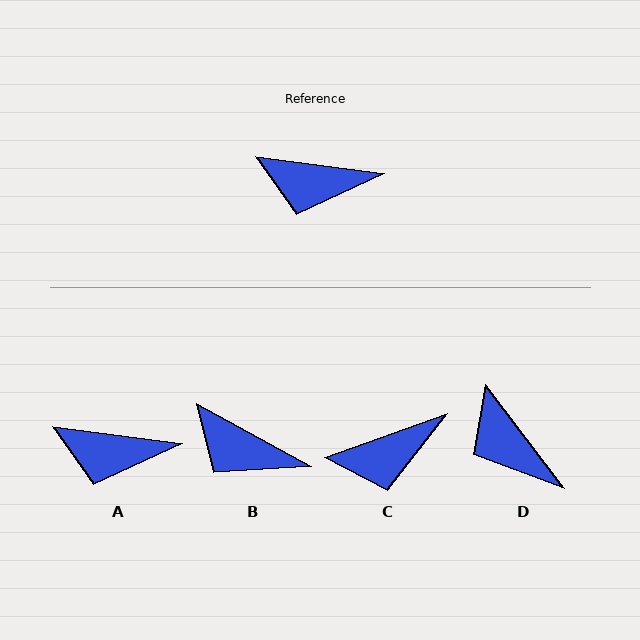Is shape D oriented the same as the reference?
No, it is off by about 45 degrees.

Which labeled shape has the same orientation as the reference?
A.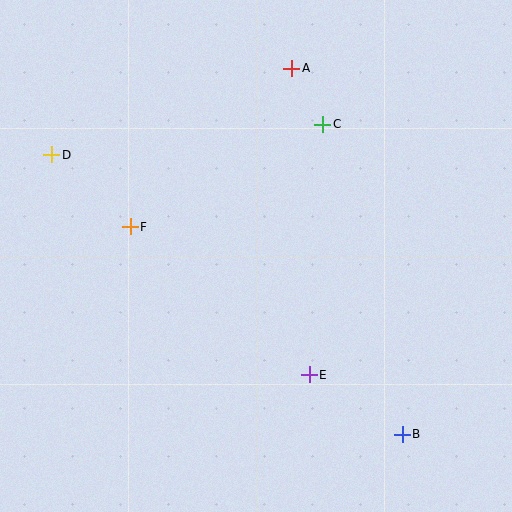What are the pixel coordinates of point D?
Point D is at (52, 155).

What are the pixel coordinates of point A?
Point A is at (292, 68).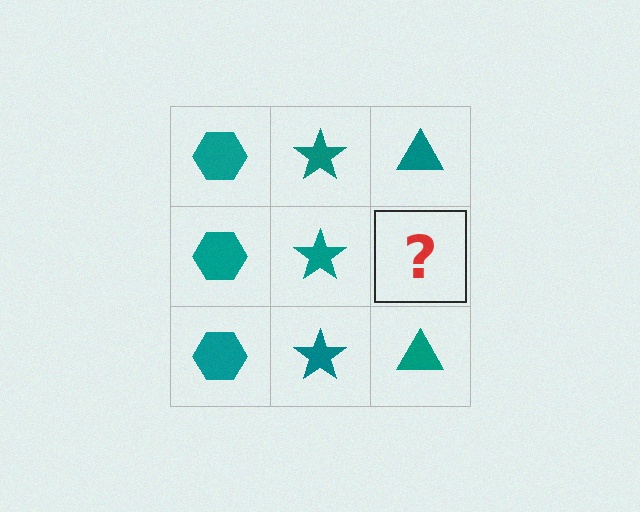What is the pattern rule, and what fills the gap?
The rule is that each column has a consistent shape. The gap should be filled with a teal triangle.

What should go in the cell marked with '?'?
The missing cell should contain a teal triangle.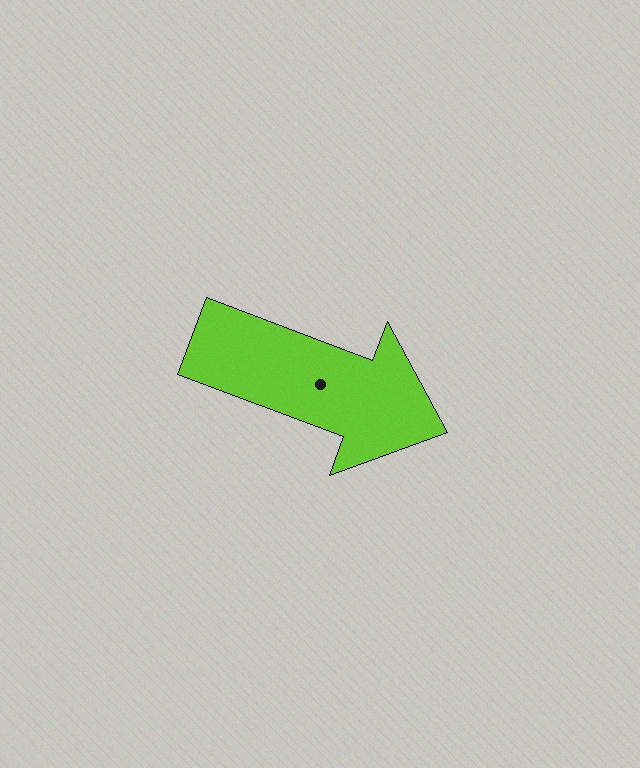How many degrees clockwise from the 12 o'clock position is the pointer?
Approximately 111 degrees.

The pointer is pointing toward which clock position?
Roughly 4 o'clock.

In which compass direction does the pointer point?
East.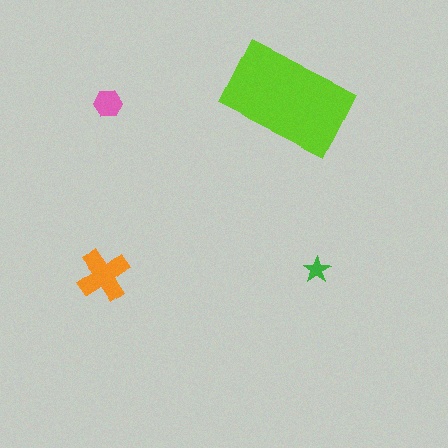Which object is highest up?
The lime rectangle is topmost.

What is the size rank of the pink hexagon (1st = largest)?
3rd.